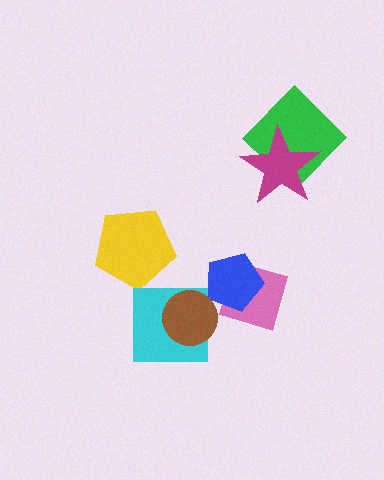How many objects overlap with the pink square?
1 object overlaps with the pink square.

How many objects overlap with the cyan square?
1 object overlaps with the cyan square.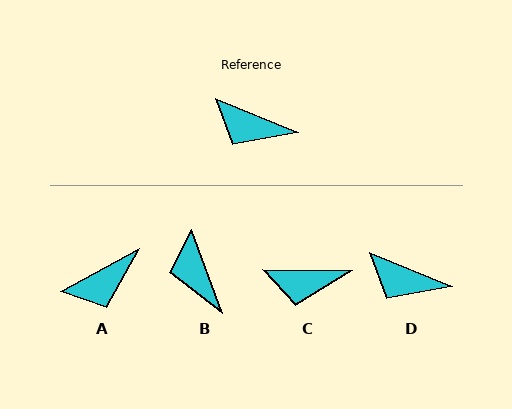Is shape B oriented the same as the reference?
No, it is off by about 47 degrees.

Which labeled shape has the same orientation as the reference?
D.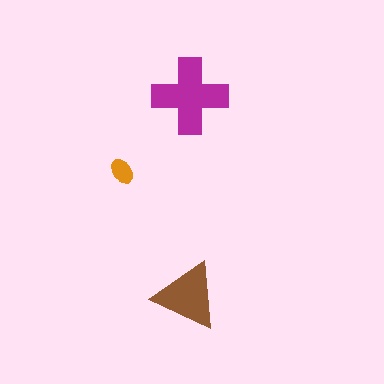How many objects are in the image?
There are 3 objects in the image.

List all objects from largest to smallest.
The magenta cross, the brown triangle, the orange ellipse.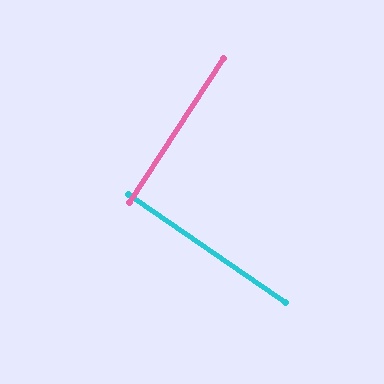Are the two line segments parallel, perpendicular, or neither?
Perpendicular — they meet at approximately 89°.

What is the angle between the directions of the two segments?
Approximately 89 degrees.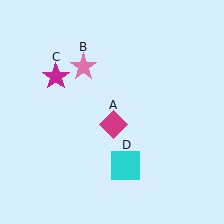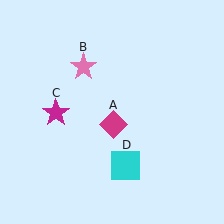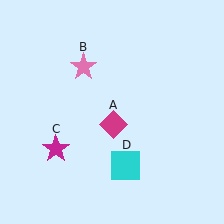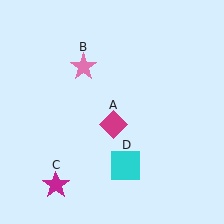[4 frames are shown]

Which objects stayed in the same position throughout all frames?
Magenta diamond (object A) and pink star (object B) and cyan square (object D) remained stationary.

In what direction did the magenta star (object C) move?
The magenta star (object C) moved down.